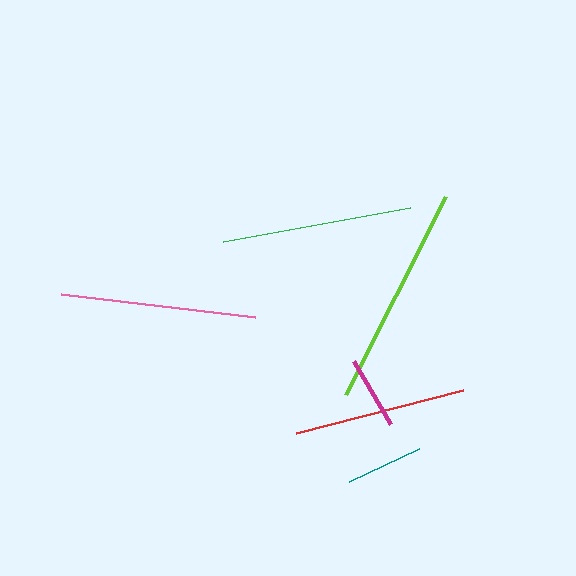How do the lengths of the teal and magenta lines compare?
The teal and magenta lines are approximately the same length.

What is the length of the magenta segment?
The magenta segment is approximately 73 pixels long.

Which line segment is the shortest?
The magenta line is the shortest at approximately 73 pixels.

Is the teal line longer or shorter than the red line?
The red line is longer than the teal line.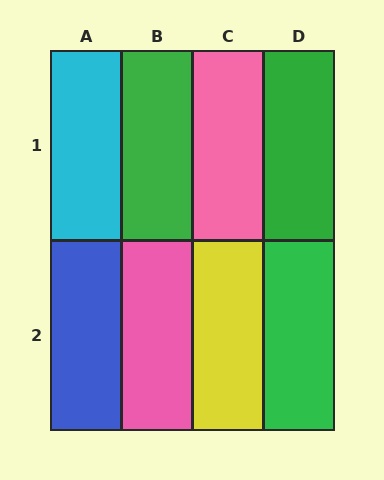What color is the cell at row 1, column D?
Green.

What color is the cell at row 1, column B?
Green.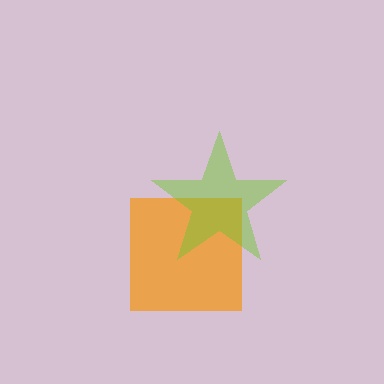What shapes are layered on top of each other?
The layered shapes are: an orange square, a lime star.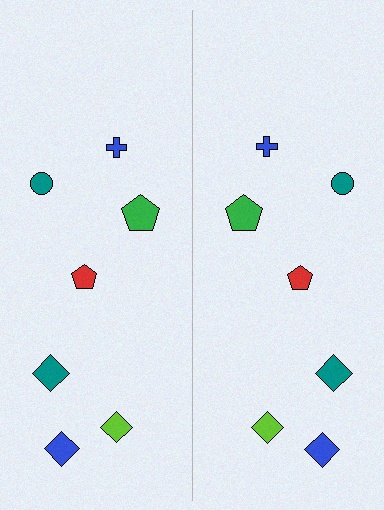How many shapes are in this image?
There are 14 shapes in this image.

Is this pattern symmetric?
Yes, this pattern has bilateral (reflection) symmetry.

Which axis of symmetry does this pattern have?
The pattern has a vertical axis of symmetry running through the center of the image.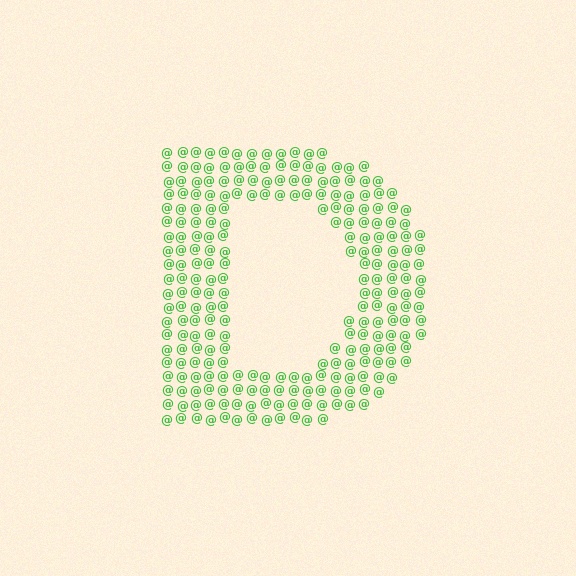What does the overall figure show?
The overall figure shows the letter D.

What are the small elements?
The small elements are at signs.